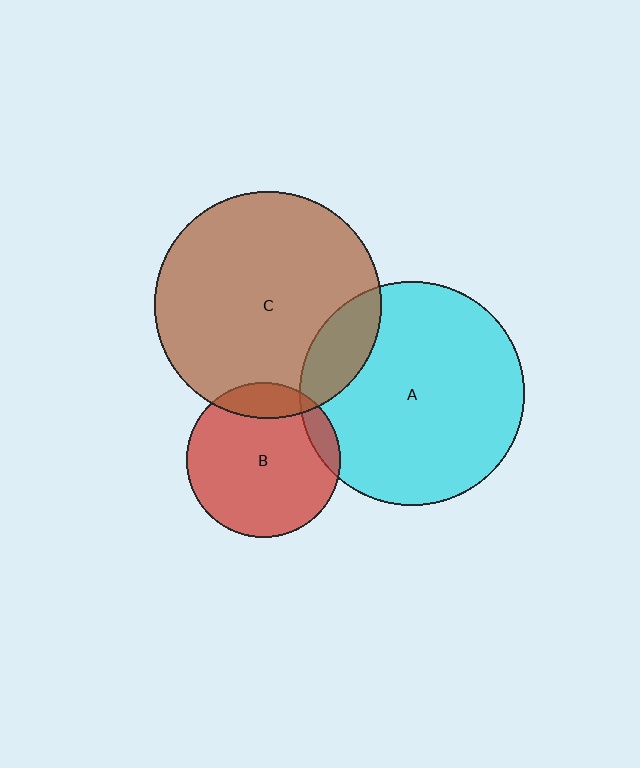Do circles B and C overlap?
Yes.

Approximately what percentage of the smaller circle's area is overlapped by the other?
Approximately 15%.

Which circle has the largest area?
Circle C (brown).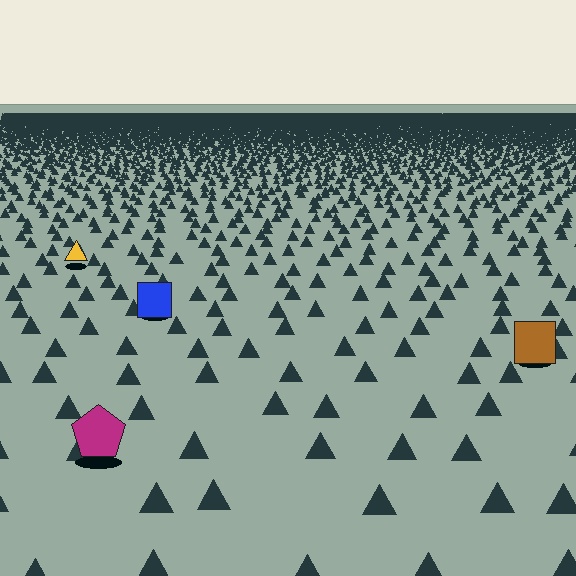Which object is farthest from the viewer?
The yellow triangle is farthest from the viewer. It appears smaller and the ground texture around it is denser.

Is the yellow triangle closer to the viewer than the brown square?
No. The brown square is closer — you can tell from the texture gradient: the ground texture is coarser near it.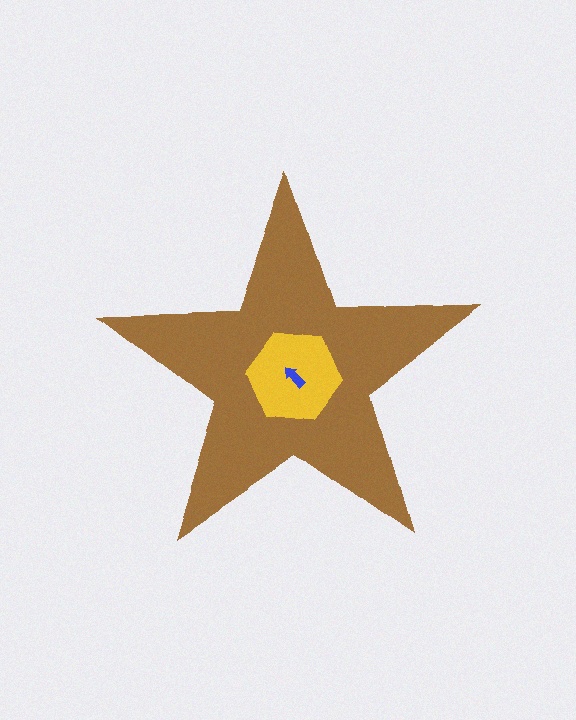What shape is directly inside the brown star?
The yellow hexagon.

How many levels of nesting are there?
3.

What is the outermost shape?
The brown star.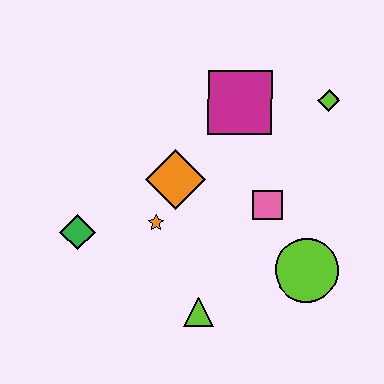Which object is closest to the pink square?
The lime circle is closest to the pink square.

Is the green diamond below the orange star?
Yes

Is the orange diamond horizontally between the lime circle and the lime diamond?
No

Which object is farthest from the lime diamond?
The green diamond is farthest from the lime diamond.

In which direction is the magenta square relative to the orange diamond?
The magenta square is above the orange diamond.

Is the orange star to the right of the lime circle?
No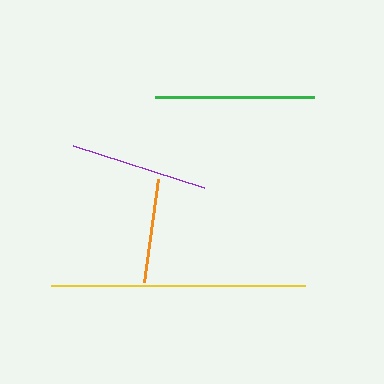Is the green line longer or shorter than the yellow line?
The yellow line is longer than the green line.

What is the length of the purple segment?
The purple segment is approximately 137 pixels long.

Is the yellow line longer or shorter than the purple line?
The yellow line is longer than the purple line.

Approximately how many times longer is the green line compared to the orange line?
The green line is approximately 1.5 times the length of the orange line.